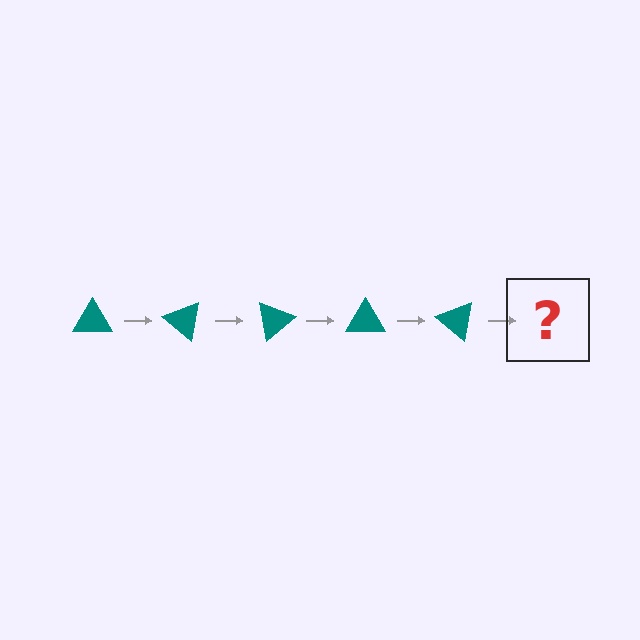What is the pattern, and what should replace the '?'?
The pattern is that the triangle rotates 40 degrees each step. The '?' should be a teal triangle rotated 200 degrees.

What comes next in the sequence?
The next element should be a teal triangle rotated 200 degrees.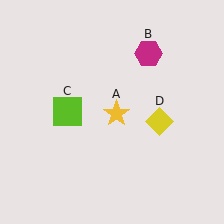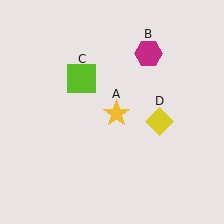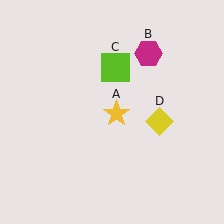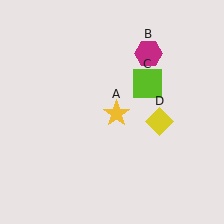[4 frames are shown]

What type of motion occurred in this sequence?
The lime square (object C) rotated clockwise around the center of the scene.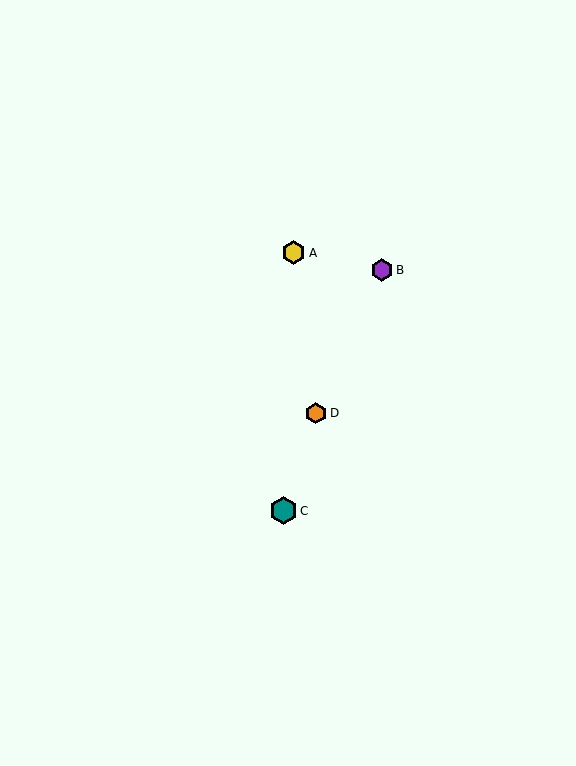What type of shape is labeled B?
Shape B is a purple hexagon.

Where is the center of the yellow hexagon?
The center of the yellow hexagon is at (294, 253).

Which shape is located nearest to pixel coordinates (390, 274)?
The purple hexagon (labeled B) at (382, 270) is nearest to that location.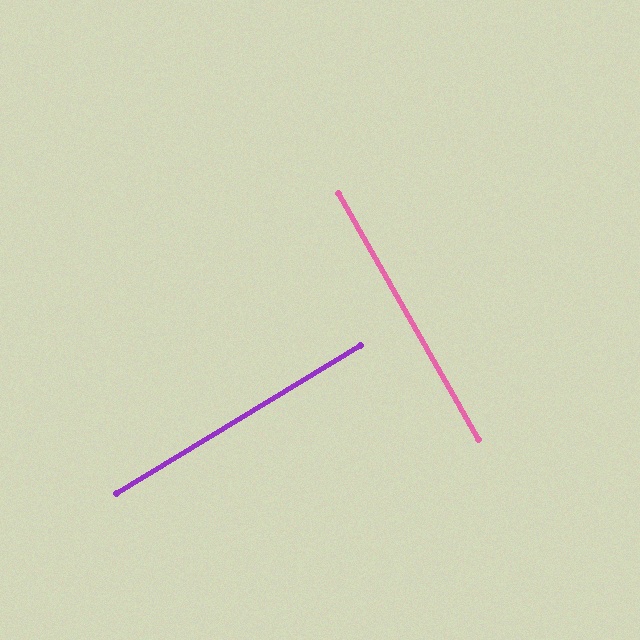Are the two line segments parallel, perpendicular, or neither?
Perpendicular — they meet at approximately 88°.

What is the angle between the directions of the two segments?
Approximately 88 degrees.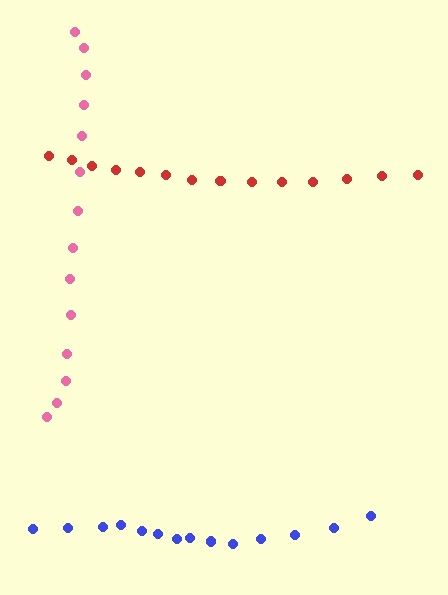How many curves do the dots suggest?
There are 3 distinct paths.